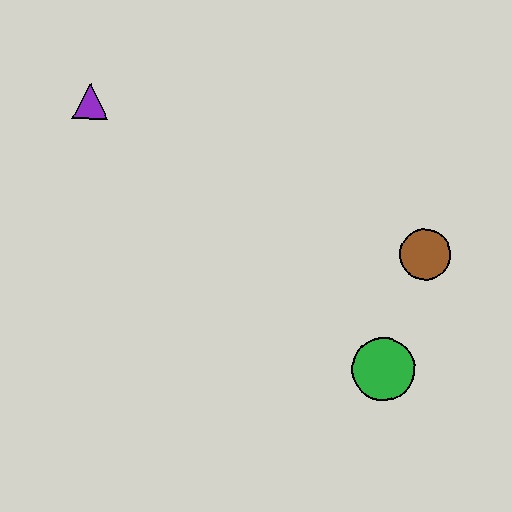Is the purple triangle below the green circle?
No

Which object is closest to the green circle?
The brown circle is closest to the green circle.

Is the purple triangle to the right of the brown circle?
No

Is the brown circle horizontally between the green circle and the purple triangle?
No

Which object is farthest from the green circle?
The purple triangle is farthest from the green circle.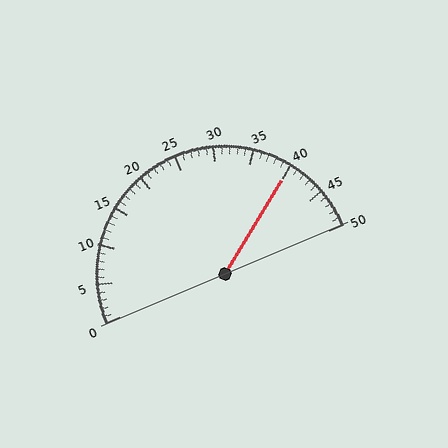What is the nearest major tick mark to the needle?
The nearest major tick mark is 40.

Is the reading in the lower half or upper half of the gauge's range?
The reading is in the upper half of the range (0 to 50).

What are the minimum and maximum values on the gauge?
The gauge ranges from 0 to 50.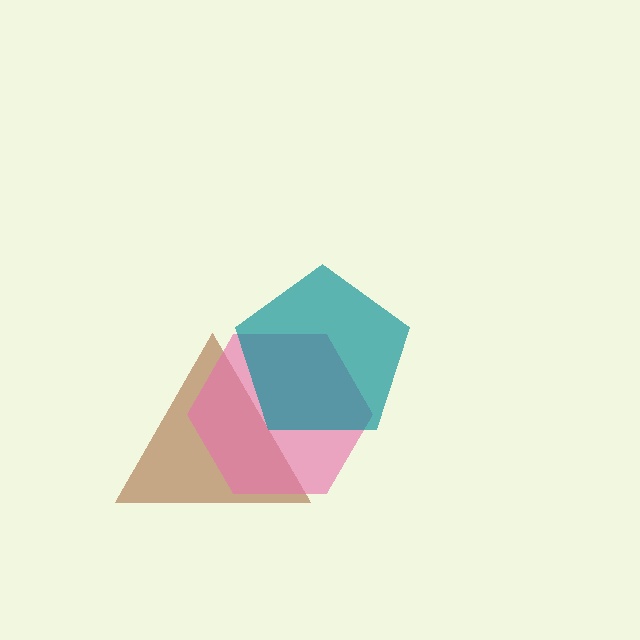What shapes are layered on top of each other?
The layered shapes are: a brown triangle, a pink hexagon, a teal pentagon.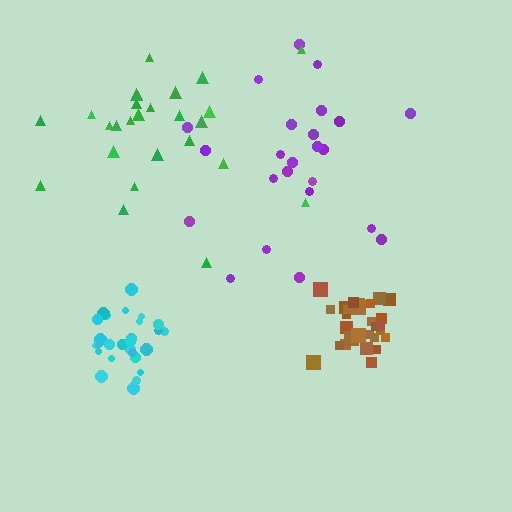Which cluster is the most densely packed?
Brown.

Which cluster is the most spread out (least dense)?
Purple.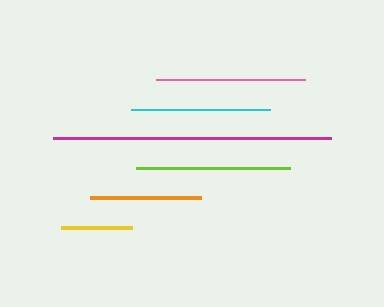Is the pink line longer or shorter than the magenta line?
The magenta line is longer than the pink line.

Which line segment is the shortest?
The yellow line is the shortest at approximately 72 pixels.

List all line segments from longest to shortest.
From longest to shortest: magenta, lime, pink, cyan, orange, yellow.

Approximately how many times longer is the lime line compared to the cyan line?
The lime line is approximately 1.1 times the length of the cyan line.